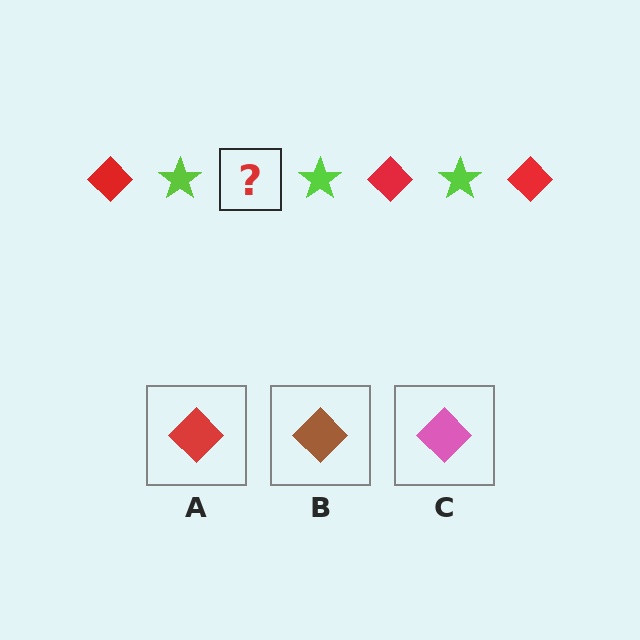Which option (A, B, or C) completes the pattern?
A.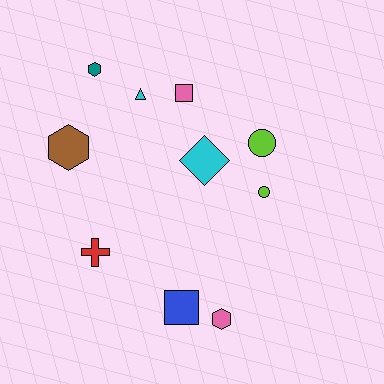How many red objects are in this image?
There is 1 red object.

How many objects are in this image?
There are 10 objects.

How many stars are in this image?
There are no stars.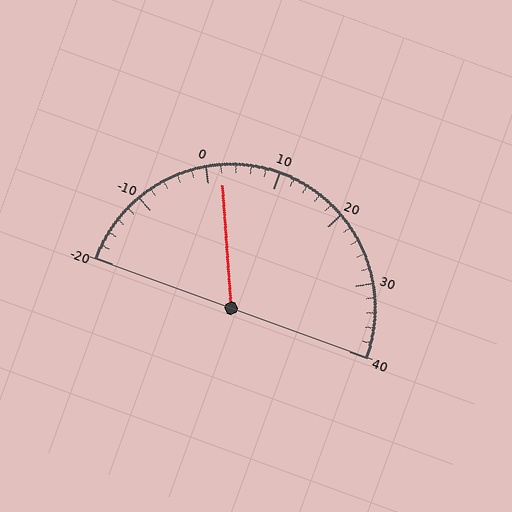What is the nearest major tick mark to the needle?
The nearest major tick mark is 0.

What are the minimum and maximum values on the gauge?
The gauge ranges from -20 to 40.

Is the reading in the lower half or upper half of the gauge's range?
The reading is in the lower half of the range (-20 to 40).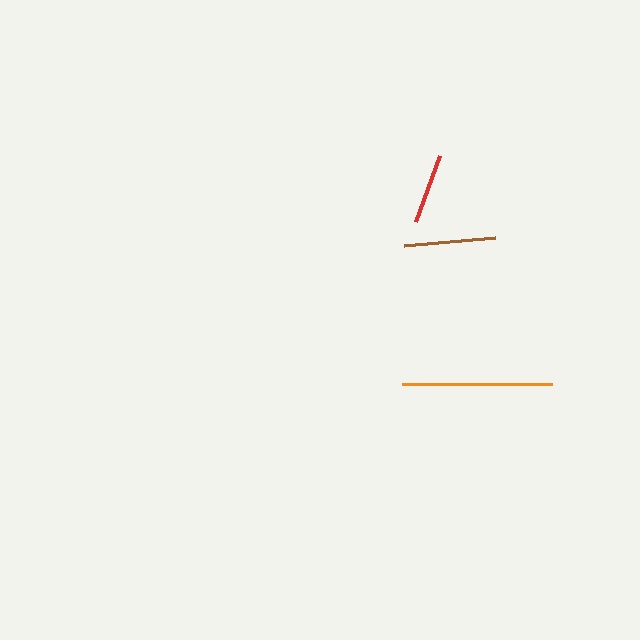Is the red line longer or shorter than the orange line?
The orange line is longer than the red line.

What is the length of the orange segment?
The orange segment is approximately 150 pixels long.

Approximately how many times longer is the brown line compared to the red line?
The brown line is approximately 1.3 times the length of the red line.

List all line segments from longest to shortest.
From longest to shortest: orange, brown, red.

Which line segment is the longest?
The orange line is the longest at approximately 150 pixels.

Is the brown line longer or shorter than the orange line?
The orange line is longer than the brown line.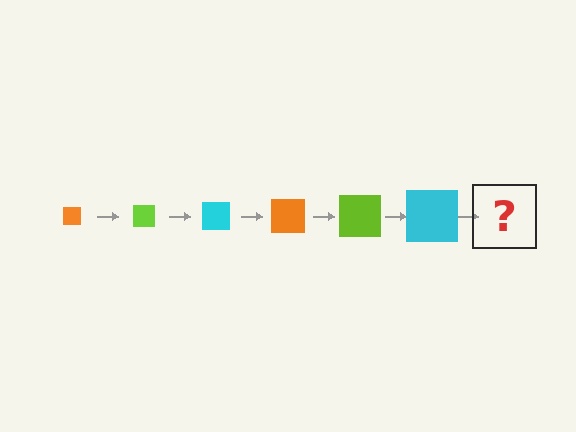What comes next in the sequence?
The next element should be an orange square, larger than the previous one.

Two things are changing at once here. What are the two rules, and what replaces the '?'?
The two rules are that the square grows larger each step and the color cycles through orange, lime, and cyan. The '?' should be an orange square, larger than the previous one.